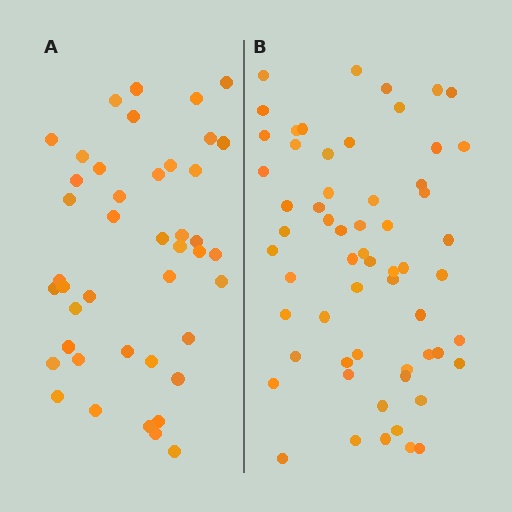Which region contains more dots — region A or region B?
Region B (the right region) has more dots.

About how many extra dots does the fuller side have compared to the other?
Region B has approximately 15 more dots than region A.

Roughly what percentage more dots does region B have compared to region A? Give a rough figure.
About 40% more.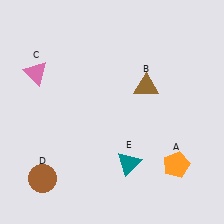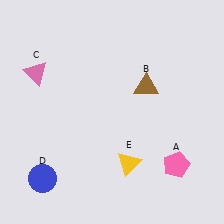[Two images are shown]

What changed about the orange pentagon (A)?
In Image 1, A is orange. In Image 2, it changed to pink.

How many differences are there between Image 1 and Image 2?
There are 3 differences between the two images.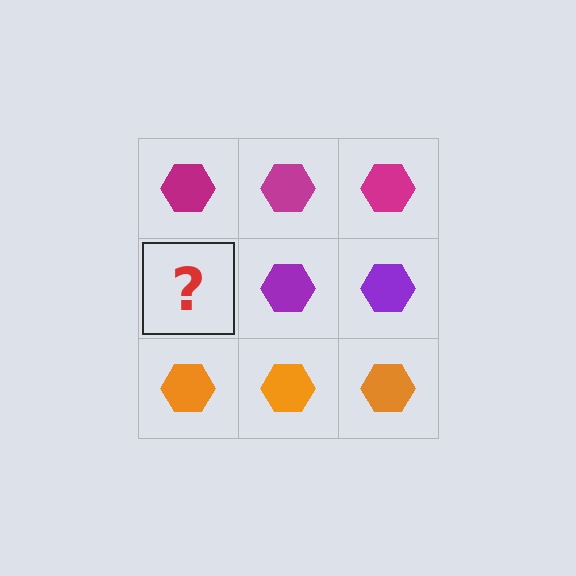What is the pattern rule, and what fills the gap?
The rule is that each row has a consistent color. The gap should be filled with a purple hexagon.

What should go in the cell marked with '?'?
The missing cell should contain a purple hexagon.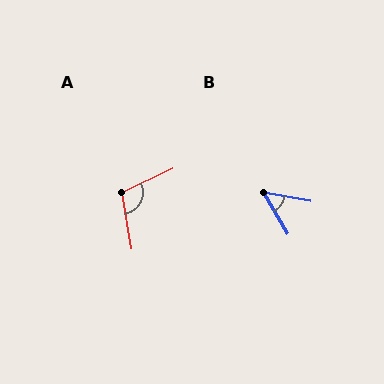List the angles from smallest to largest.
B (49°), A (106°).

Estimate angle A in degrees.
Approximately 106 degrees.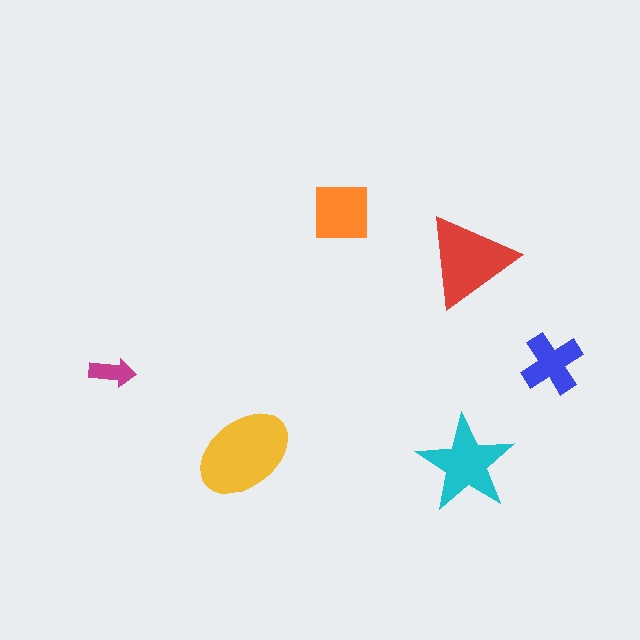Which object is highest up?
The orange square is topmost.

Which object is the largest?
The yellow ellipse.